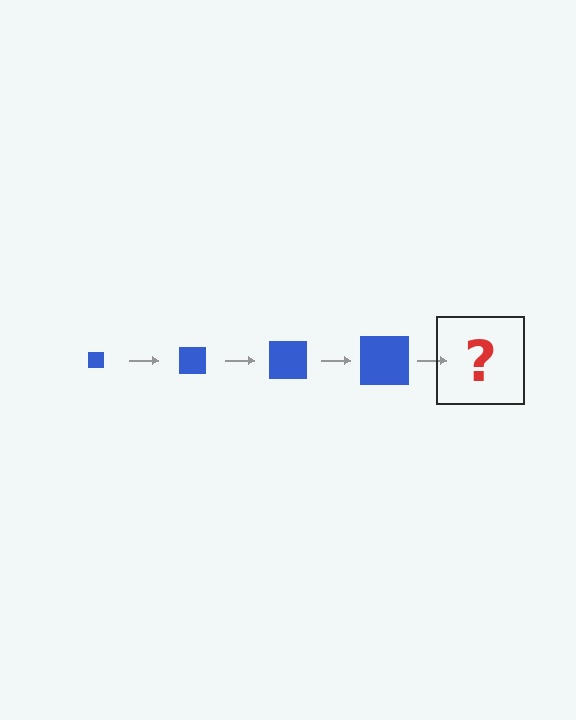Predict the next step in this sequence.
The next step is a blue square, larger than the previous one.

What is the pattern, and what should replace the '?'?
The pattern is that the square gets progressively larger each step. The '?' should be a blue square, larger than the previous one.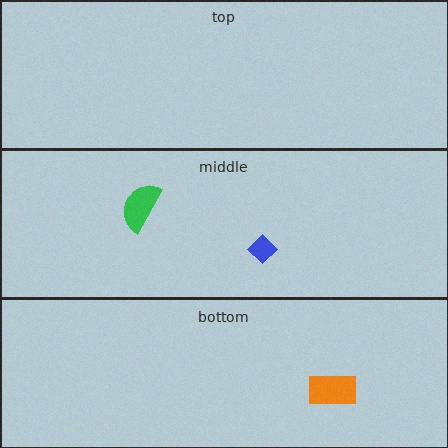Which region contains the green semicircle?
The middle region.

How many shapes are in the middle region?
2.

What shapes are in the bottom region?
The orange rectangle.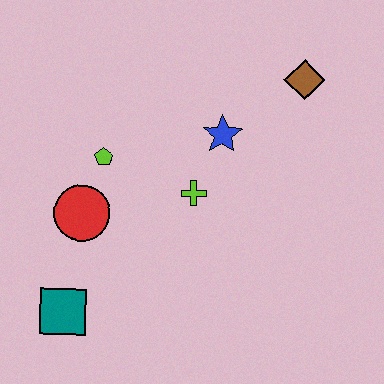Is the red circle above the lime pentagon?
No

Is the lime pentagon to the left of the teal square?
No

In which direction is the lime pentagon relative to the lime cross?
The lime pentagon is to the left of the lime cross.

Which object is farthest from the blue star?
The teal square is farthest from the blue star.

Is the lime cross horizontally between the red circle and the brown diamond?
Yes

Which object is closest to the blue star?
The lime cross is closest to the blue star.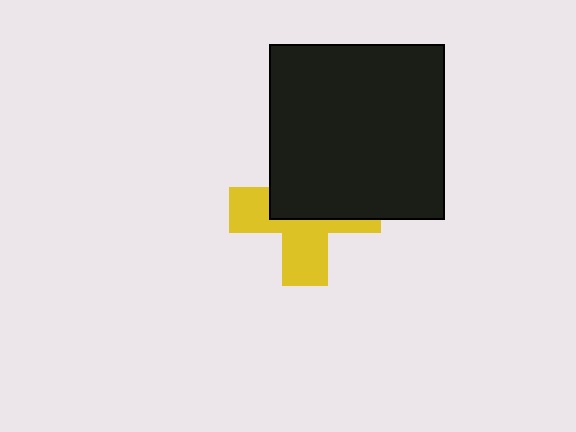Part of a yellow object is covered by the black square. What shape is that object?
It is a cross.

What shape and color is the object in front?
The object in front is a black square.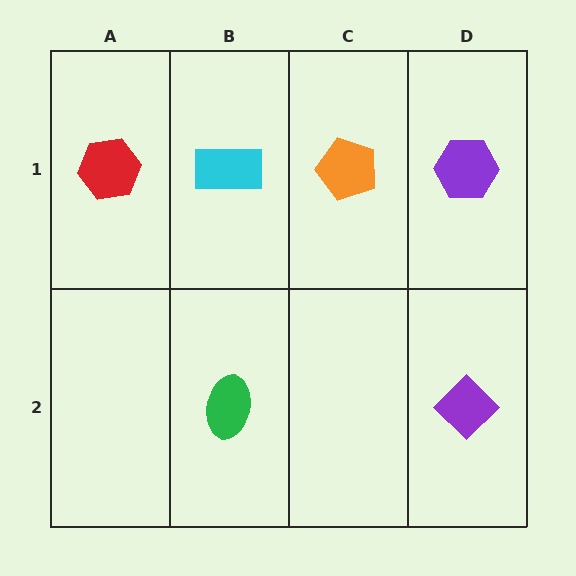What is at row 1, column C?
An orange pentagon.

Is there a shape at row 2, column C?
No, that cell is empty.